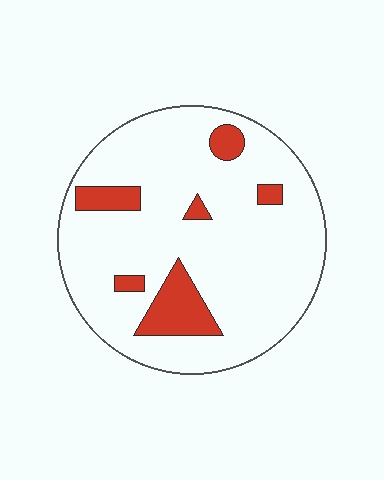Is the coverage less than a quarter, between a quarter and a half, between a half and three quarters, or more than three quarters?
Less than a quarter.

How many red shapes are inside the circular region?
6.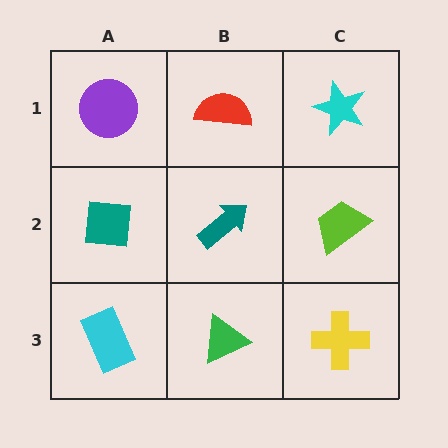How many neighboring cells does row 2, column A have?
3.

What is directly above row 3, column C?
A lime trapezoid.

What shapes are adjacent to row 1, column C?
A lime trapezoid (row 2, column C), a red semicircle (row 1, column B).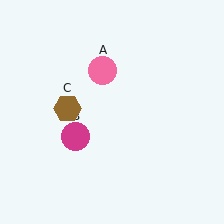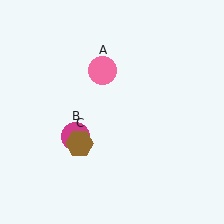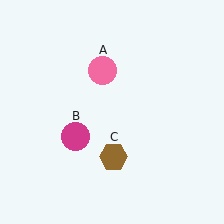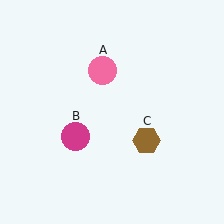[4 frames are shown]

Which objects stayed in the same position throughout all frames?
Pink circle (object A) and magenta circle (object B) remained stationary.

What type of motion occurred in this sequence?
The brown hexagon (object C) rotated counterclockwise around the center of the scene.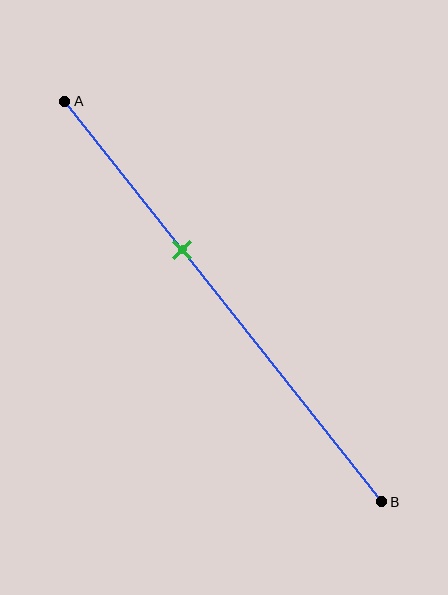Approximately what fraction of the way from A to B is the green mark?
The green mark is approximately 35% of the way from A to B.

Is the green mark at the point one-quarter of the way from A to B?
No, the mark is at about 35% from A, not at the 25% one-quarter point.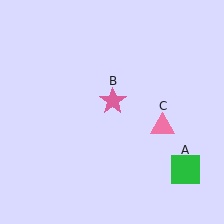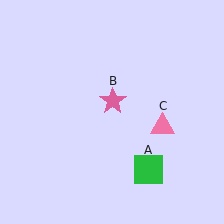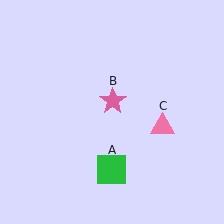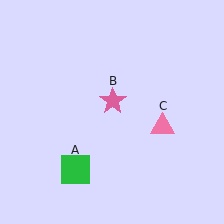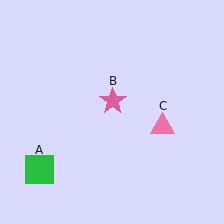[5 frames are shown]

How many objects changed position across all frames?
1 object changed position: green square (object A).